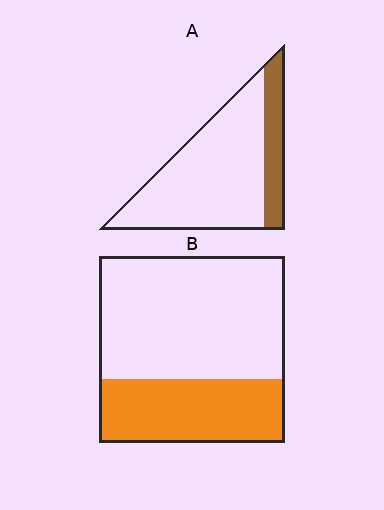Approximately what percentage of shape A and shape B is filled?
A is approximately 20% and B is approximately 35%.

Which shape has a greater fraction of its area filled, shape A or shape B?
Shape B.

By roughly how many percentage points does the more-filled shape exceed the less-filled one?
By roughly 15 percentage points (B over A).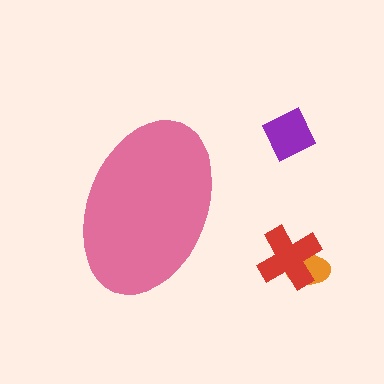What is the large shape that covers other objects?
A pink ellipse.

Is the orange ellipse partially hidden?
No, the orange ellipse is fully visible.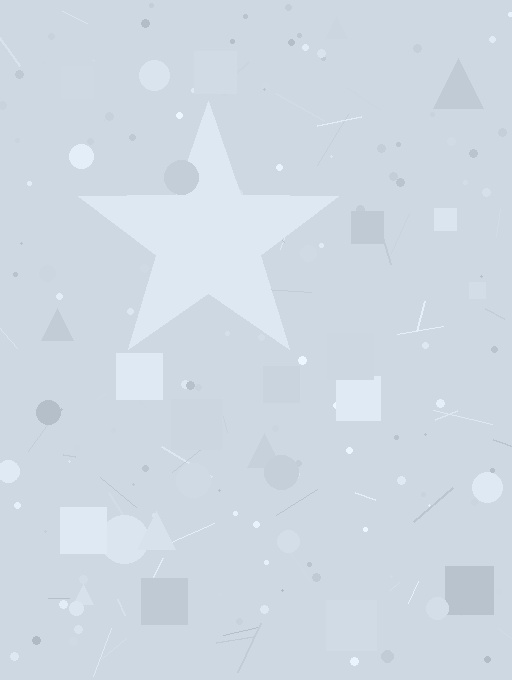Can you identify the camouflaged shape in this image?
The camouflaged shape is a star.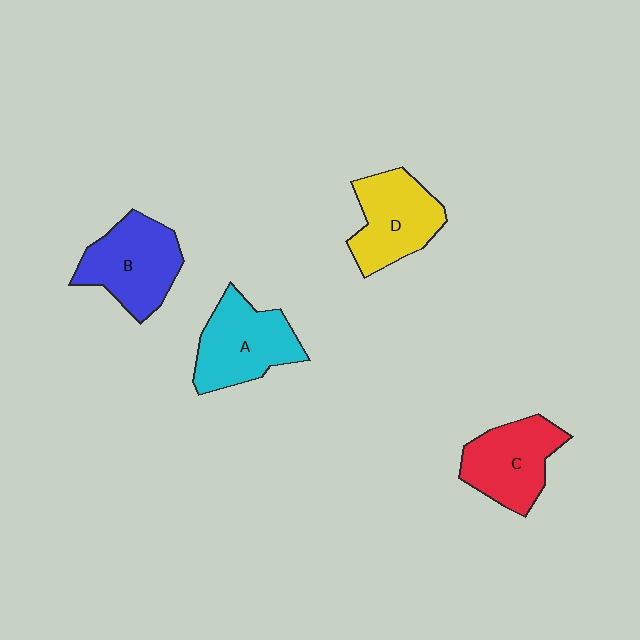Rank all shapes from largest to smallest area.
From largest to smallest: B (blue), A (cyan), D (yellow), C (red).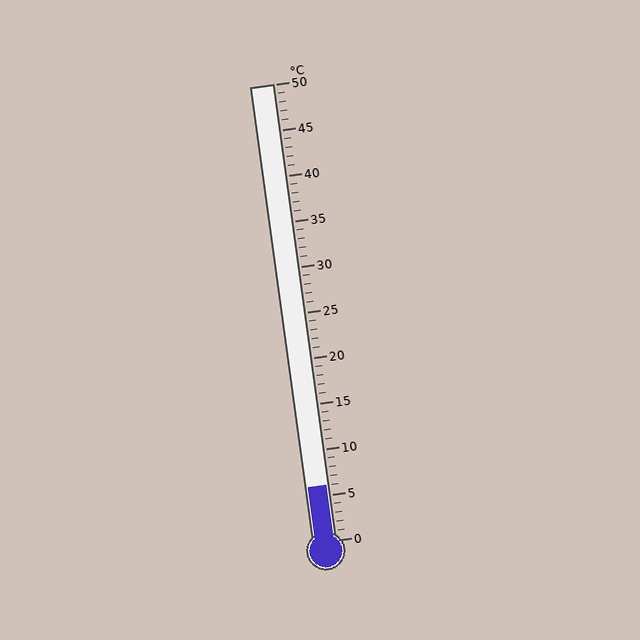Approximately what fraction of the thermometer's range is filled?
The thermometer is filled to approximately 10% of its range.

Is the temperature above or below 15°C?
The temperature is below 15°C.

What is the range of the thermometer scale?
The thermometer scale ranges from 0°C to 50°C.